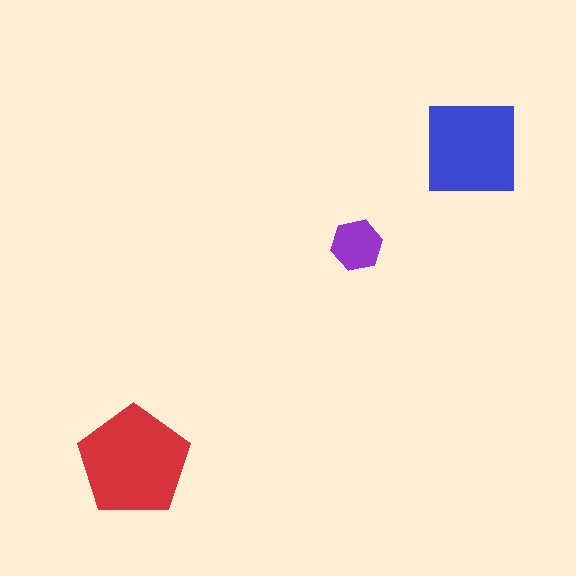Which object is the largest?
The red pentagon.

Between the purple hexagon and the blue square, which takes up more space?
The blue square.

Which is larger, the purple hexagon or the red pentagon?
The red pentagon.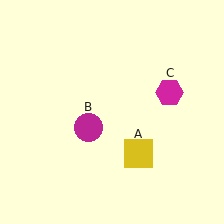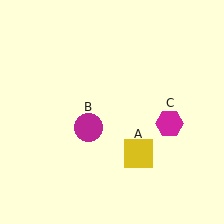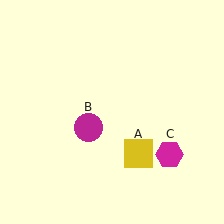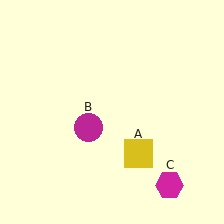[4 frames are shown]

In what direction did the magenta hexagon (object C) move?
The magenta hexagon (object C) moved down.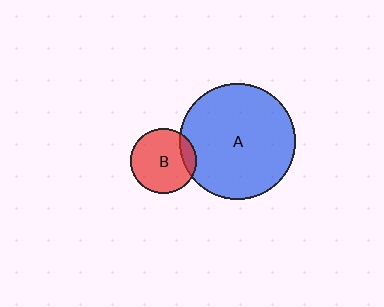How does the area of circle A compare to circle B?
Approximately 3.2 times.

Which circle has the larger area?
Circle A (blue).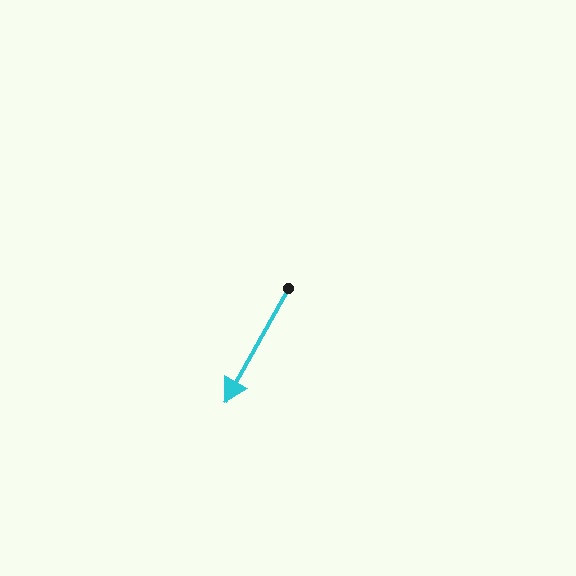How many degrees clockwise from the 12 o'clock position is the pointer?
Approximately 209 degrees.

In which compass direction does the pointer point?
Southwest.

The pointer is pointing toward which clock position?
Roughly 7 o'clock.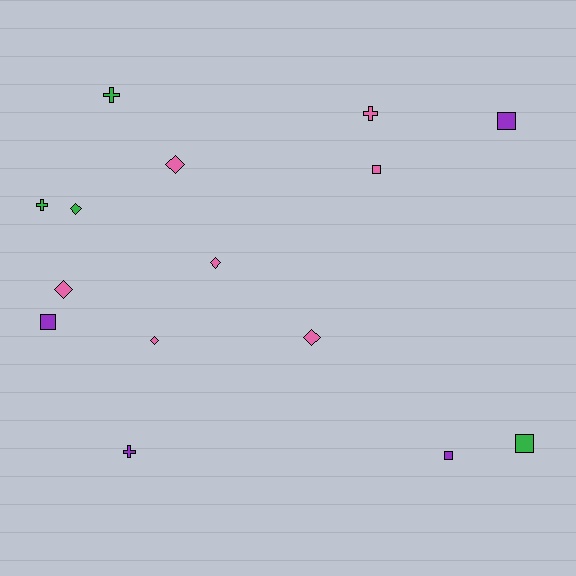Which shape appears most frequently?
Diamond, with 6 objects.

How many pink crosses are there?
There is 1 pink cross.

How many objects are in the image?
There are 15 objects.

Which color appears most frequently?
Pink, with 7 objects.